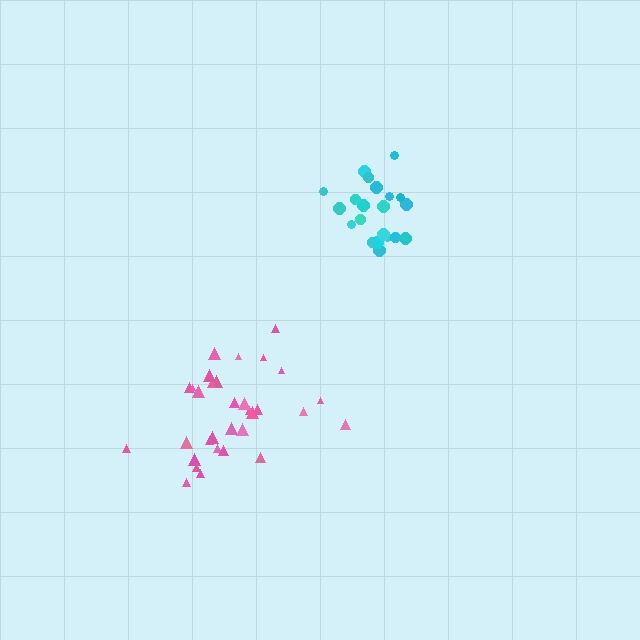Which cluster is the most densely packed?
Cyan.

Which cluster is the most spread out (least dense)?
Pink.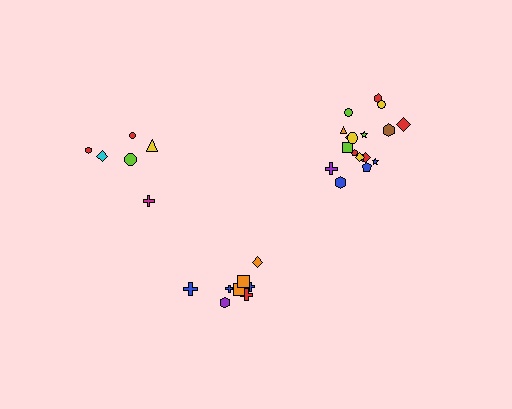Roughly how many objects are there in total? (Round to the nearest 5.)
Roughly 30 objects in total.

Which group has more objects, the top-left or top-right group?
The top-right group.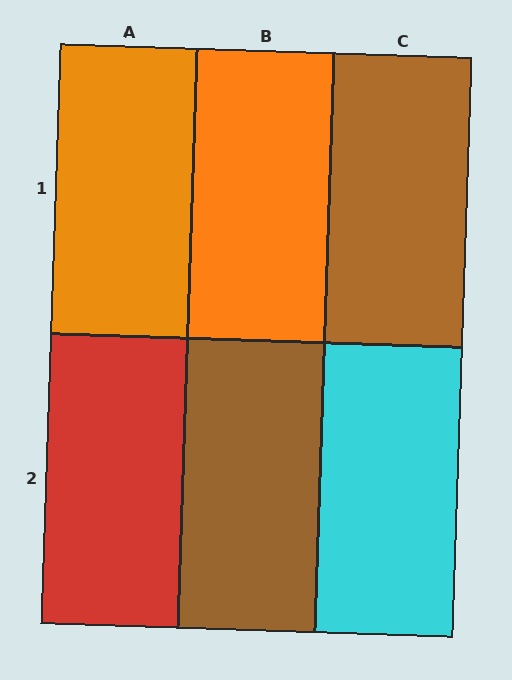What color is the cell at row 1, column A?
Orange.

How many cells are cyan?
1 cell is cyan.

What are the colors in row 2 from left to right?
Red, brown, cyan.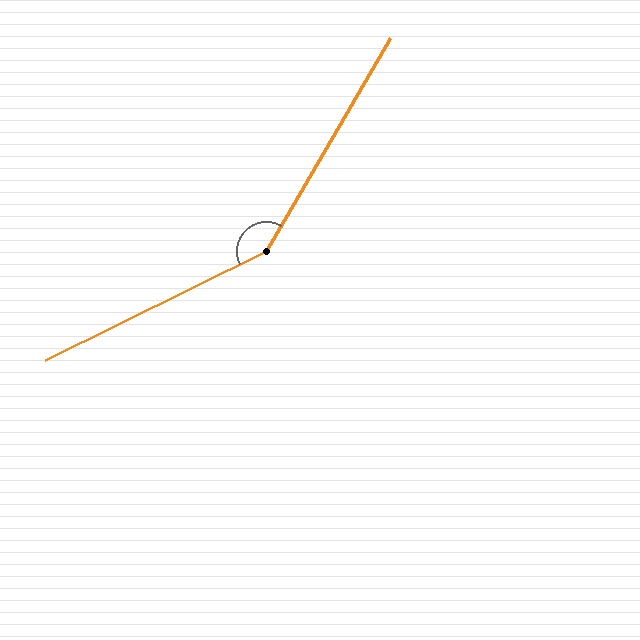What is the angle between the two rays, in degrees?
Approximately 146 degrees.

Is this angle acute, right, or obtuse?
It is obtuse.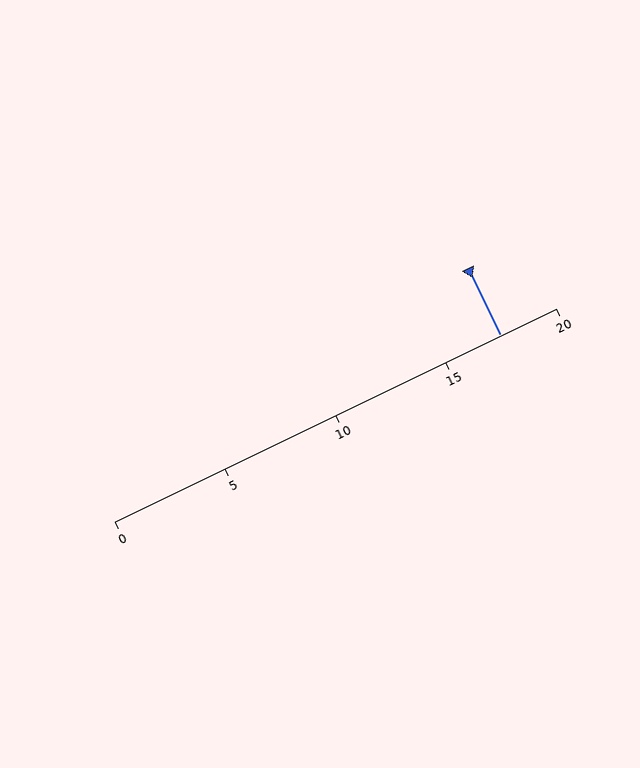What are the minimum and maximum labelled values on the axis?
The axis runs from 0 to 20.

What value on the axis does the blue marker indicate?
The marker indicates approximately 17.5.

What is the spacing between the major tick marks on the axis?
The major ticks are spaced 5 apart.